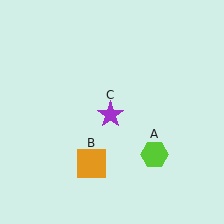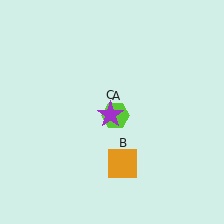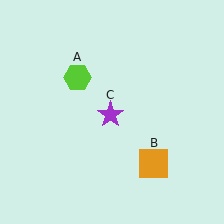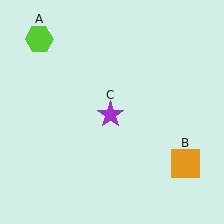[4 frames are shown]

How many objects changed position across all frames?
2 objects changed position: lime hexagon (object A), orange square (object B).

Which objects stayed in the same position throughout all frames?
Purple star (object C) remained stationary.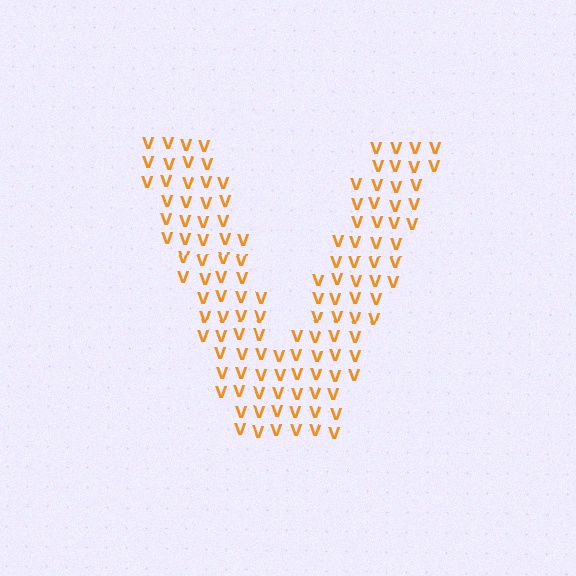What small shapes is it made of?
It is made of small letter V's.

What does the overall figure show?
The overall figure shows the letter V.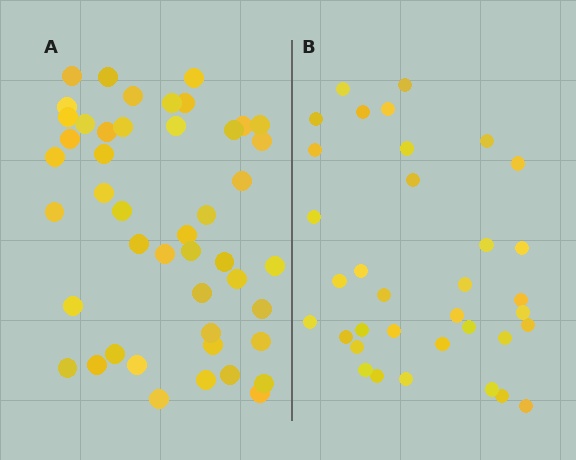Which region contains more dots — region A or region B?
Region A (the left region) has more dots.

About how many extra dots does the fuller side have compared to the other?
Region A has roughly 12 or so more dots than region B.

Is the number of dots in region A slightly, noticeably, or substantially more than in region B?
Region A has noticeably more, but not dramatically so. The ratio is roughly 1.3 to 1.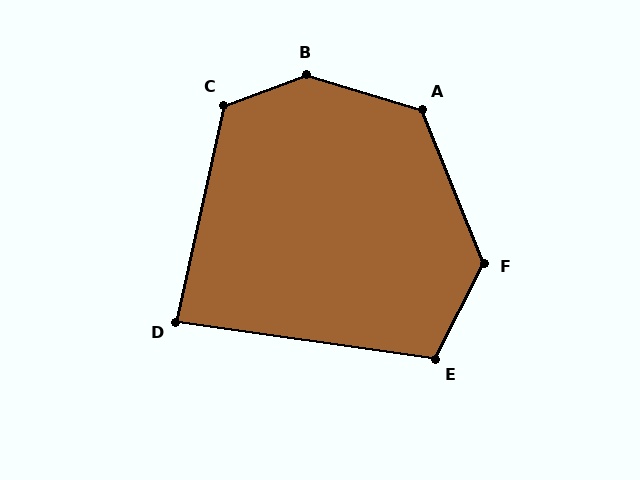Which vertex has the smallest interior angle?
D, at approximately 86 degrees.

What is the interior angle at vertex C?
Approximately 123 degrees (obtuse).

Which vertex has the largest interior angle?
B, at approximately 143 degrees.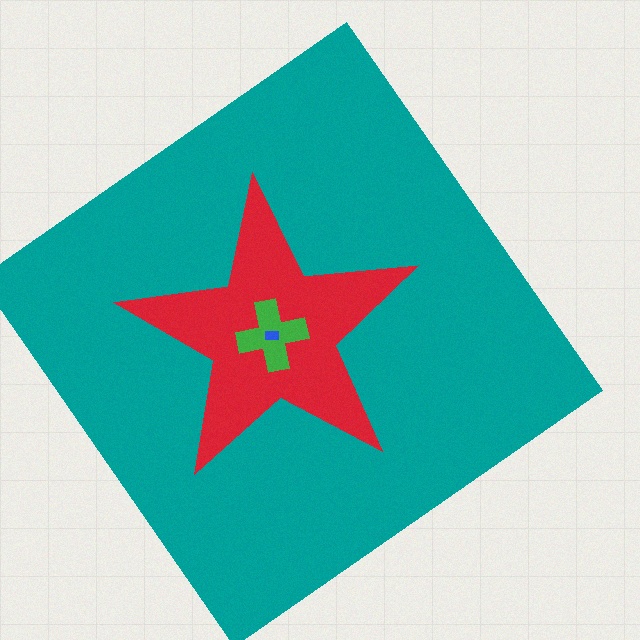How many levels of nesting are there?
4.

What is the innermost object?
The blue rectangle.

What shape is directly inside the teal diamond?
The red star.